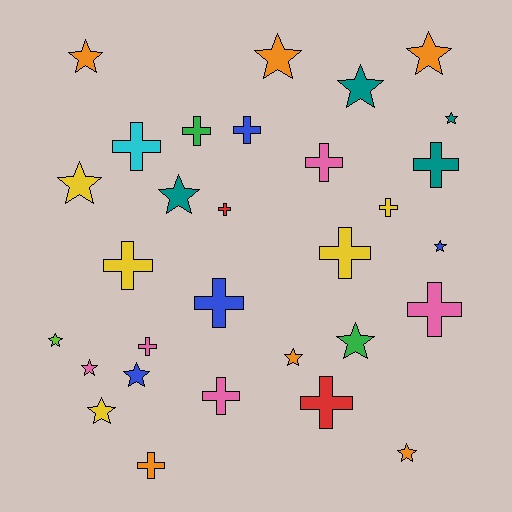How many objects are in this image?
There are 30 objects.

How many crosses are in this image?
There are 15 crosses.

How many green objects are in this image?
There are 2 green objects.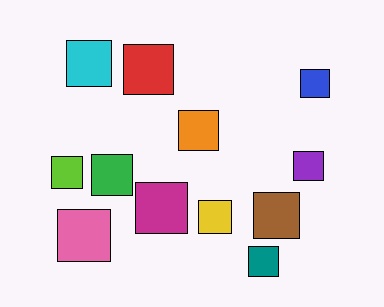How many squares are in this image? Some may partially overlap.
There are 12 squares.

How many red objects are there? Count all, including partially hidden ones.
There is 1 red object.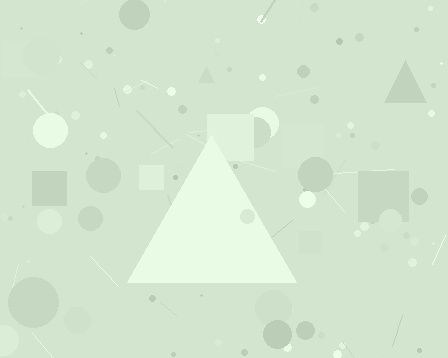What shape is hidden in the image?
A triangle is hidden in the image.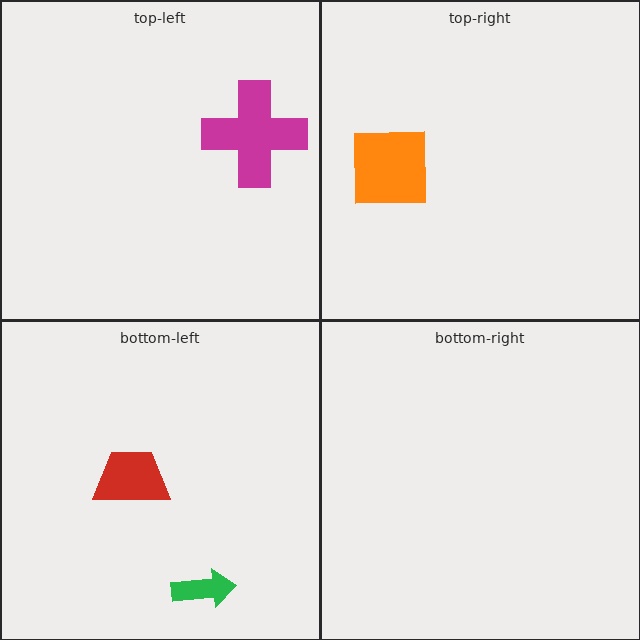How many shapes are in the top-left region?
1.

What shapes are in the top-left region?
The magenta cross.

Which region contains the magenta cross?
The top-left region.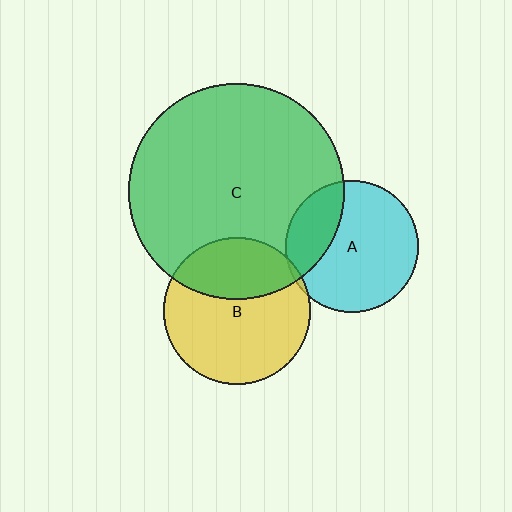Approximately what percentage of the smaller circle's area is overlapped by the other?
Approximately 5%.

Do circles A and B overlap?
Yes.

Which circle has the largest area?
Circle C (green).